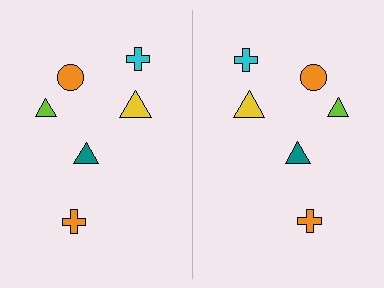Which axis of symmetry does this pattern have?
The pattern has a vertical axis of symmetry running through the center of the image.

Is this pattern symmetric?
Yes, this pattern has bilateral (reflection) symmetry.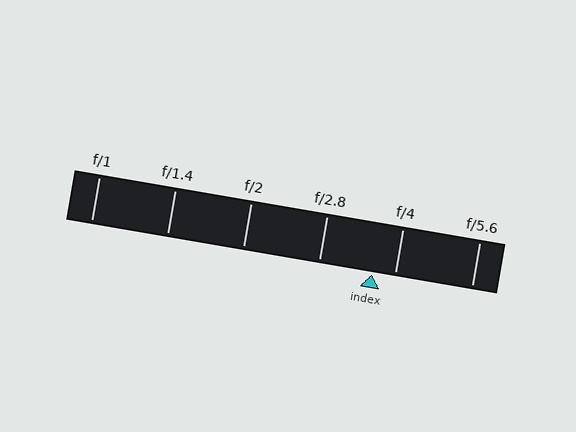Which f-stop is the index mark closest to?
The index mark is closest to f/4.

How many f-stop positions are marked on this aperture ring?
There are 6 f-stop positions marked.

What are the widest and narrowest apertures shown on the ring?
The widest aperture shown is f/1 and the narrowest is f/5.6.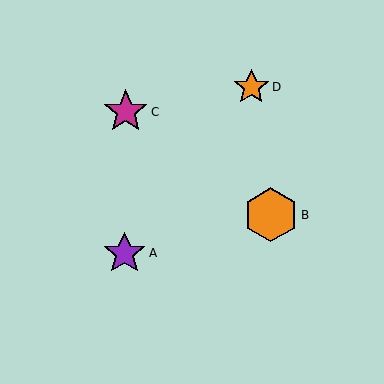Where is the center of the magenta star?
The center of the magenta star is at (126, 112).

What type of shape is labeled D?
Shape D is an orange star.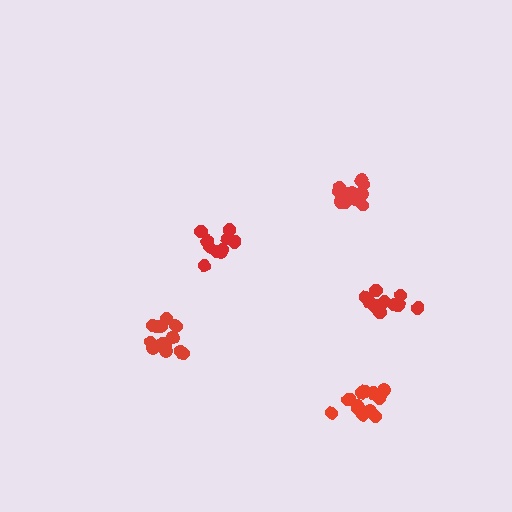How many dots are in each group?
Group 1: 15 dots, Group 2: 14 dots, Group 3: 10 dots, Group 4: 10 dots, Group 5: 13 dots (62 total).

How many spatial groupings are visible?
There are 5 spatial groupings.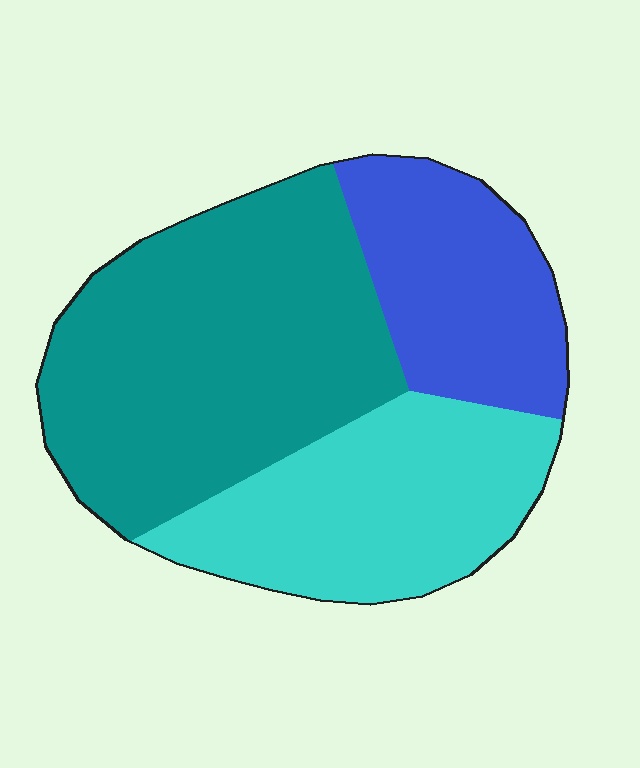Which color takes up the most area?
Teal, at roughly 45%.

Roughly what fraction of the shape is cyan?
Cyan covers about 30% of the shape.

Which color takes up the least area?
Blue, at roughly 25%.